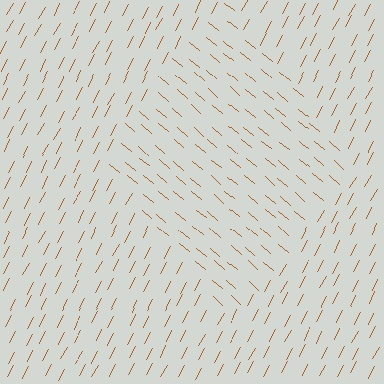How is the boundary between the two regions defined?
The boundary is defined purely by a change in line orientation (approximately 78 degrees difference). All lines are the same color and thickness.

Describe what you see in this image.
The image is filled with small brown line segments. A diamond region in the image has lines oriented differently from the surrounding lines, creating a visible texture boundary.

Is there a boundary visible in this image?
Yes, there is a texture boundary formed by a change in line orientation.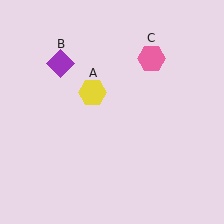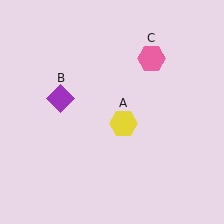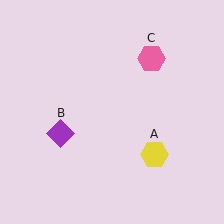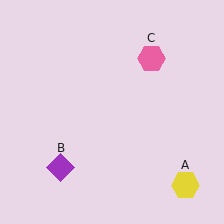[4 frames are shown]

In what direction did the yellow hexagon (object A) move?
The yellow hexagon (object A) moved down and to the right.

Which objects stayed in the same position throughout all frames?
Pink hexagon (object C) remained stationary.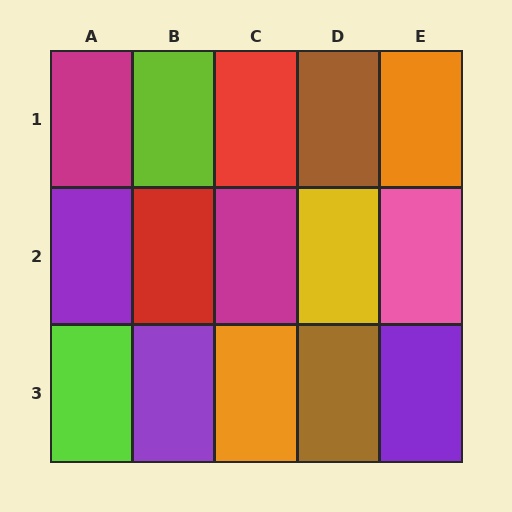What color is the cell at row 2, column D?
Yellow.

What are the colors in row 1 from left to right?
Magenta, lime, red, brown, orange.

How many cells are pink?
1 cell is pink.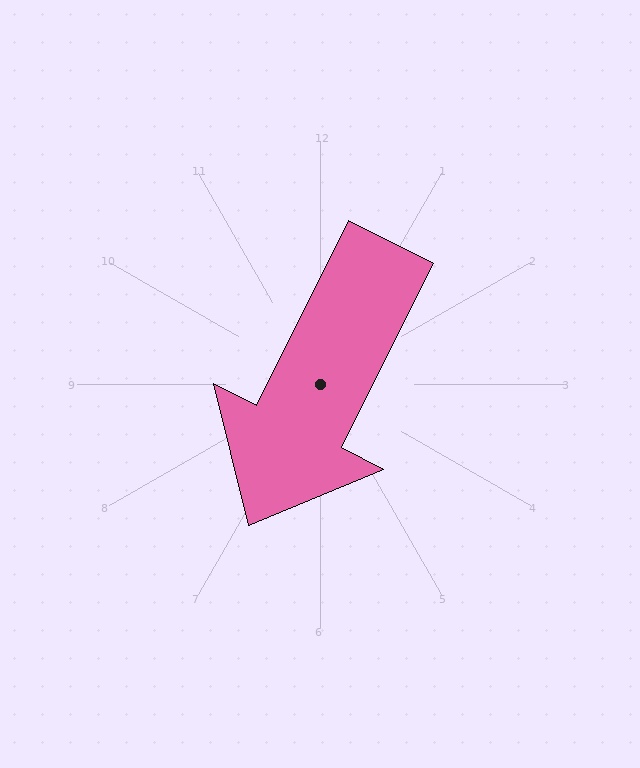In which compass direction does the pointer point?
Southwest.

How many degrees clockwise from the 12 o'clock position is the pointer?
Approximately 207 degrees.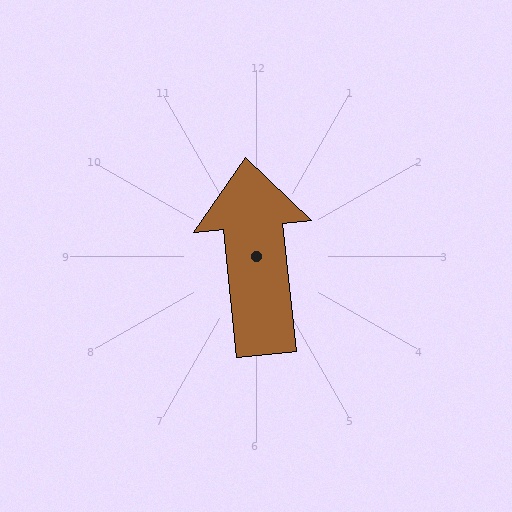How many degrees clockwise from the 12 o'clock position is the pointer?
Approximately 354 degrees.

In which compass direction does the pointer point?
North.